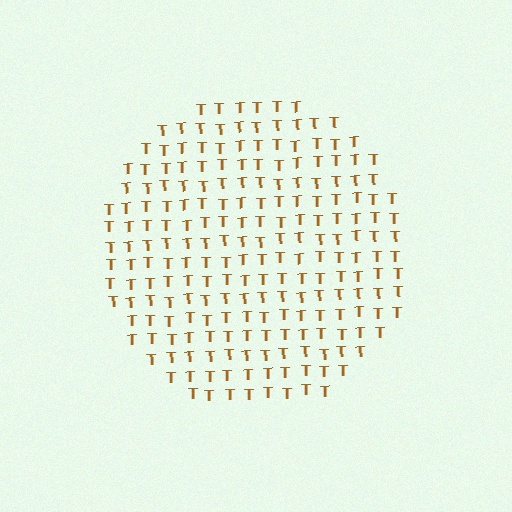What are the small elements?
The small elements are letter T's.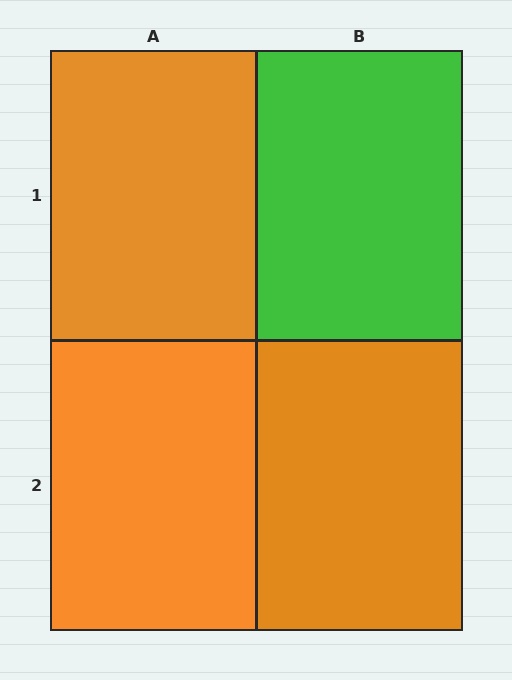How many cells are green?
1 cell is green.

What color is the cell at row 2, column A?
Orange.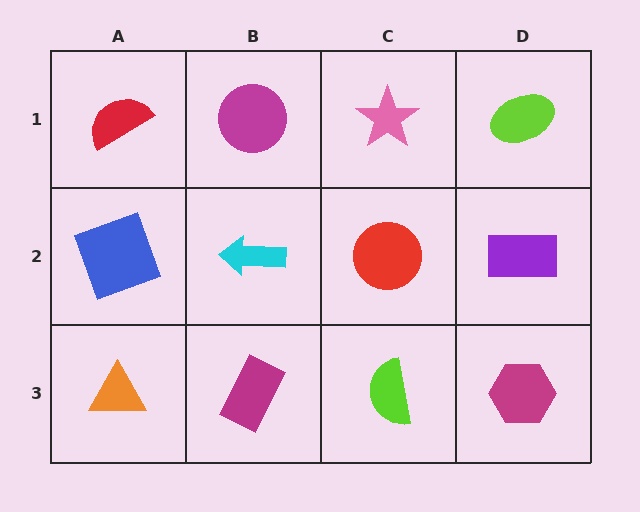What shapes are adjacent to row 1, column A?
A blue square (row 2, column A), a magenta circle (row 1, column B).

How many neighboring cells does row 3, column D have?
2.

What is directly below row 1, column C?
A red circle.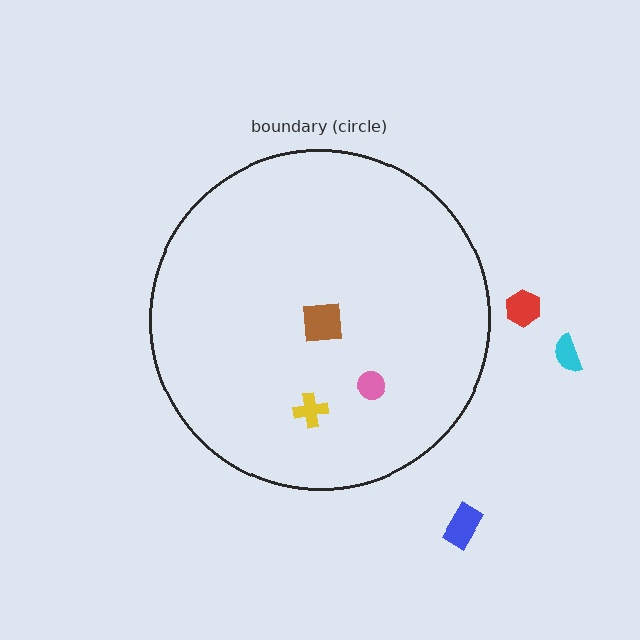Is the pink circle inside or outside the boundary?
Inside.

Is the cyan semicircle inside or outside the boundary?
Outside.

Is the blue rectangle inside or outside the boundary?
Outside.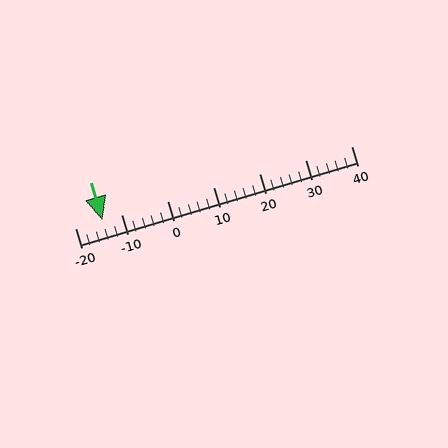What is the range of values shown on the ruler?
The ruler shows values from -20 to 40.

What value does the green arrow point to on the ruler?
The green arrow points to approximately -14.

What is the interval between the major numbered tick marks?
The major tick marks are spaced 10 units apart.